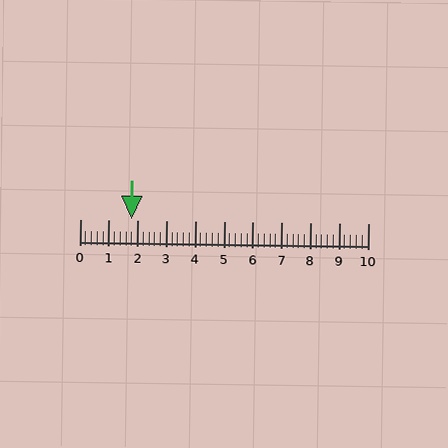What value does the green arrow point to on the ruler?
The green arrow points to approximately 1.8.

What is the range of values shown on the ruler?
The ruler shows values from 0 to 10.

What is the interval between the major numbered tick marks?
The major tick marks are spaced 1 units apart.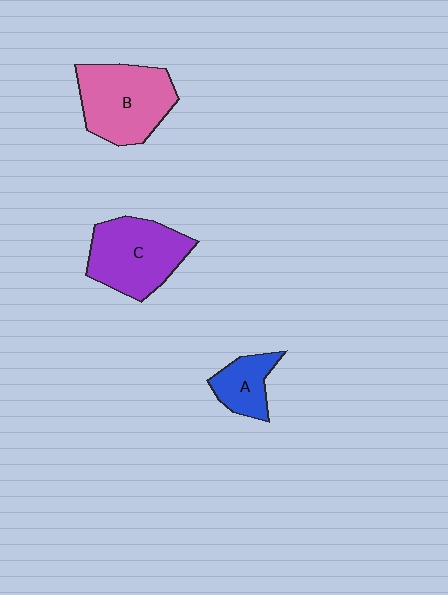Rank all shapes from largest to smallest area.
From largest to smallest: B (pink), C (purple), A (blue).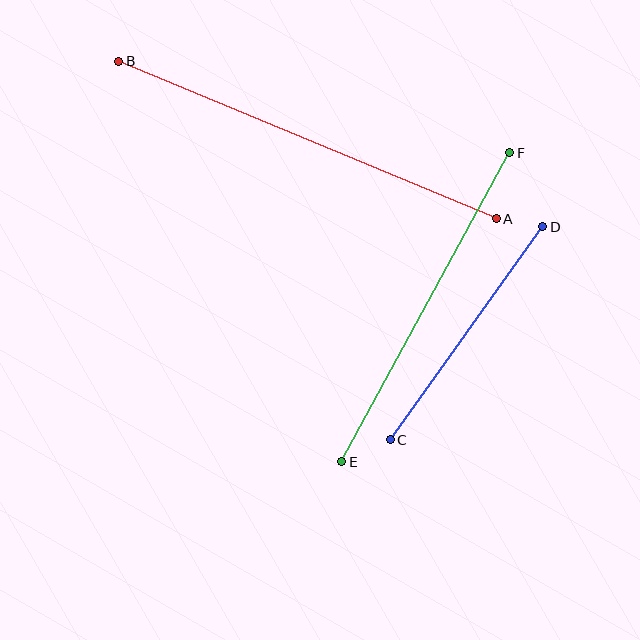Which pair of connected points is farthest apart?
Points A and B are farthest apart.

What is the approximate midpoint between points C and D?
The midpoint is at approximately (466, 333) pixels.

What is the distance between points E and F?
The distance is approximately 352 pixels.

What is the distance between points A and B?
The distance is approximately 409 pixels.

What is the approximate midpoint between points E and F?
The midpoint is at approximately (426, 307) pixels.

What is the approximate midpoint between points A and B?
The midpoint is at approximately (308, 140) pixels.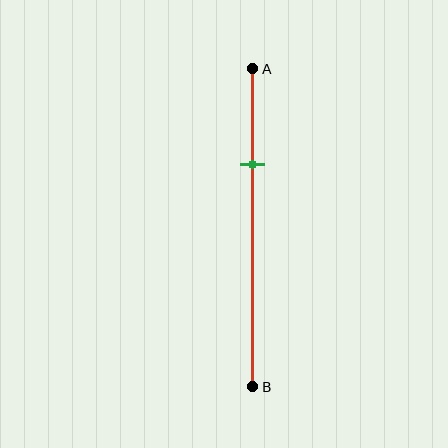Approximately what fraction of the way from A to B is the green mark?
The green mark is approximately 30% of the way from A to B.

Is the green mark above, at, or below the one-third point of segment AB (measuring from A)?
The green mark is above the one-third point of segment AB.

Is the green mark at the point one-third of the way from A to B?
No, the mark is at about 30% from A, not at the 33% one-third point.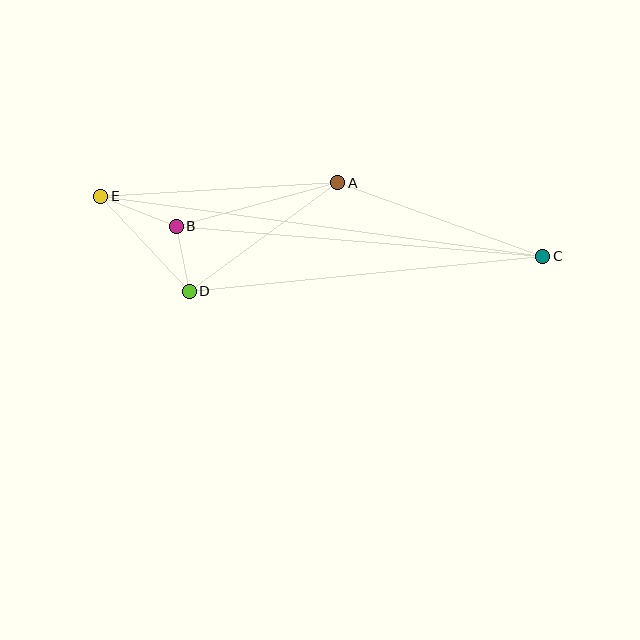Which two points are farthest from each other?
Points C and E are farthest from each other.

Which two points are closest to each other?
Points B and D are closest to each other.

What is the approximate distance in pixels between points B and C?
The distance between B and C is approximately 368 pixels.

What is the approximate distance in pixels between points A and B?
The distance between A and B is approximately 167 pixels.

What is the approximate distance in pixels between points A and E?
The distance between A and E is approximately 237 pixels.